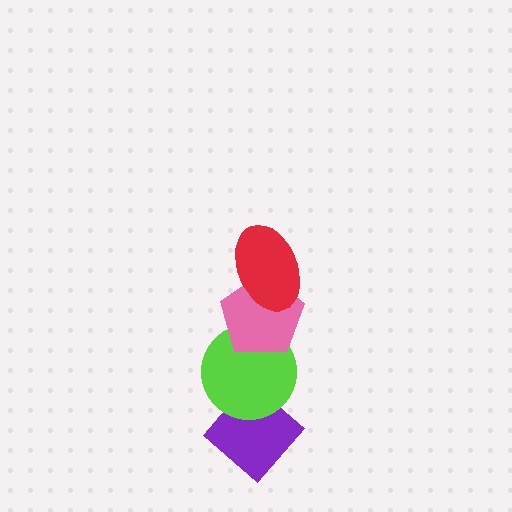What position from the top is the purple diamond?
The purple diamond is 4th from the top.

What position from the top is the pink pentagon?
The pink pentagon is 2nd from the top.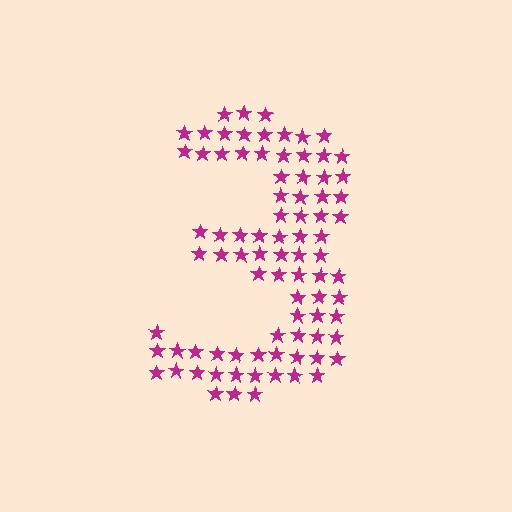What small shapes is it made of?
It is made of small stars.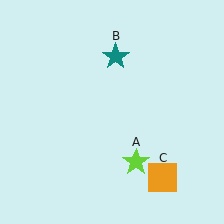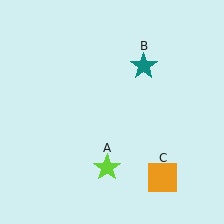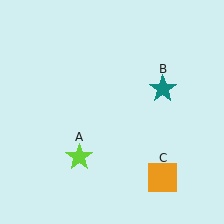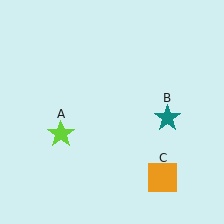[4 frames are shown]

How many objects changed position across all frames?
2 objects changed position: lime star (object A), teal star (object B).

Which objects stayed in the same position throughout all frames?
Orange square (object C) remained stationary.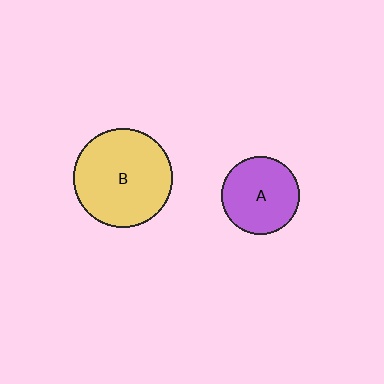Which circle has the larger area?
Circle B (yellow).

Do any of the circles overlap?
No, none of the circles overlap.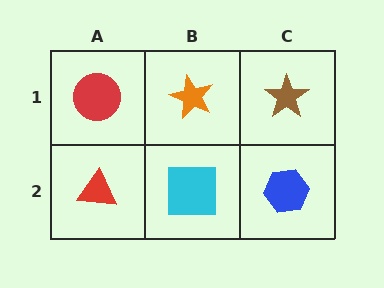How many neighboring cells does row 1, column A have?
2.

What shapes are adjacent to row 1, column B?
A cyan square (row 2, column B), a red circle (row 1, column A), a brown star (row 1, column C).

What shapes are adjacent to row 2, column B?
An orange star (row 1, column B), a red triangle (row 2, column A), a blue hexagon (row 2, column C).